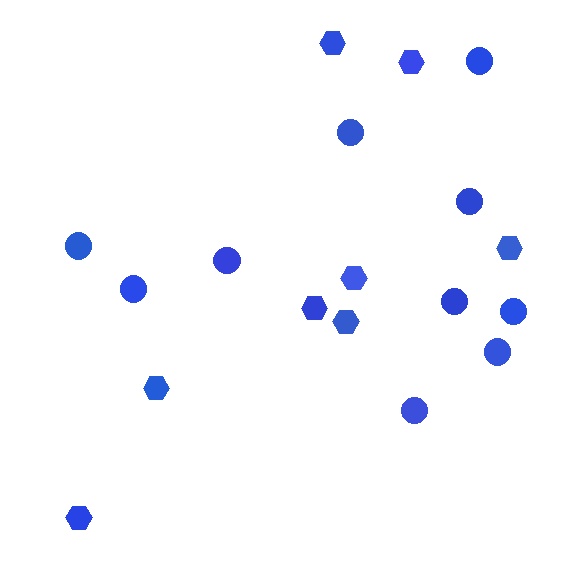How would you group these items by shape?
There are 2 groups: one group of hexagons (8) and one group of circles (10).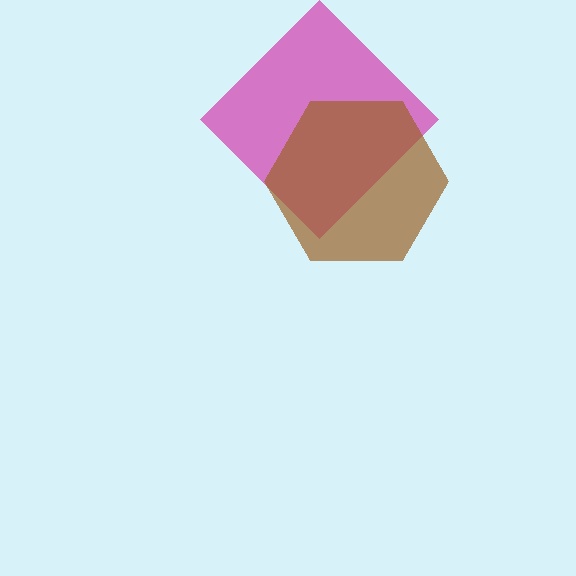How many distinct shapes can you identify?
There are 2 distinct shapes: a magenta diamond, a brown hexagon.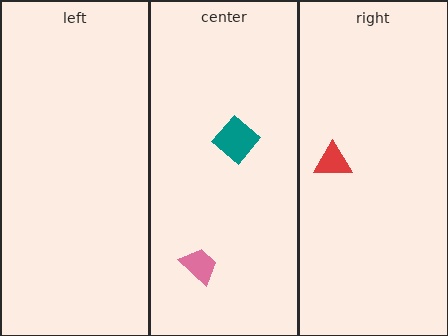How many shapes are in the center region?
2.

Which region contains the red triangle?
The right region.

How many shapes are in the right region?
1.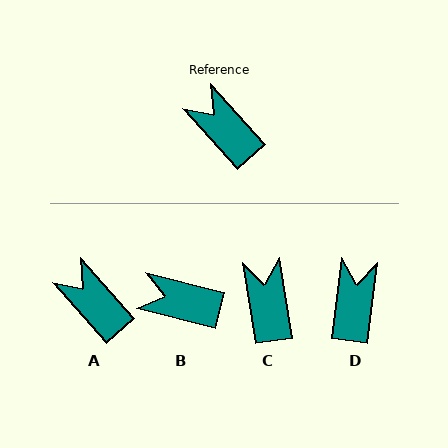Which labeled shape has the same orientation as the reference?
A.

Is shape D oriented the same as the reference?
No, it is off by about 49 degrees.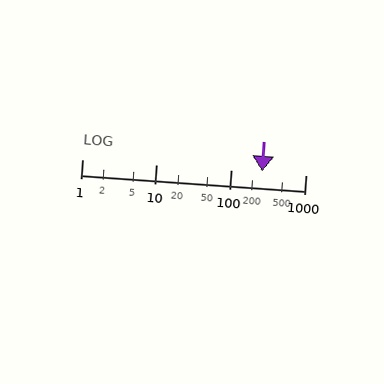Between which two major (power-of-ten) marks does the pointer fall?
The pointer is between 100 and 1000.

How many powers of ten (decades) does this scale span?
The scale spans 3 decades, from 1 to 1000.